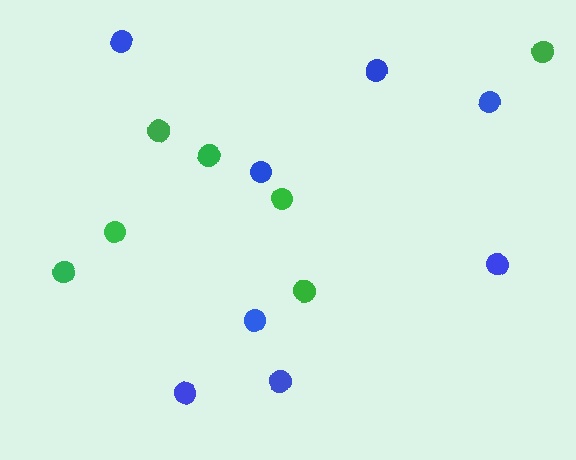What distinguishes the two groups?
There are 2 groups: one group of green circles (7) and one group of blue circles (8).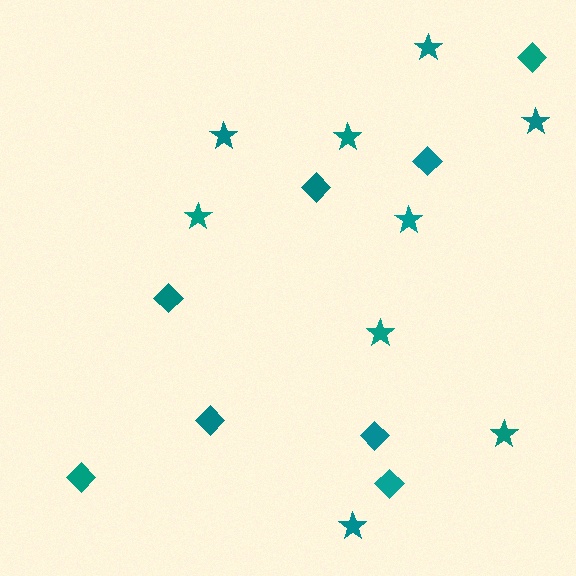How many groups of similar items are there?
There are 2 groups: one group of diamonds (8) and one group of stars (9).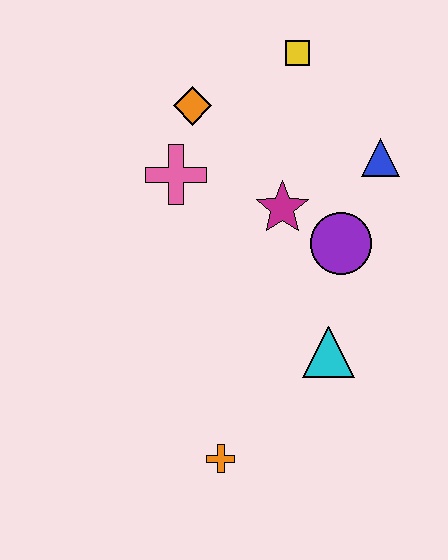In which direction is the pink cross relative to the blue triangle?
The pink cross is to the left of the blue triangle.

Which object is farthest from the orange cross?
The yellow square is farthest from the orange cross.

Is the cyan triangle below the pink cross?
Yes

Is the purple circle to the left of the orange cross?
No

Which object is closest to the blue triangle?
The purple circle is closest to the blue triangle.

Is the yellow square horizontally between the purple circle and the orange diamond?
Yes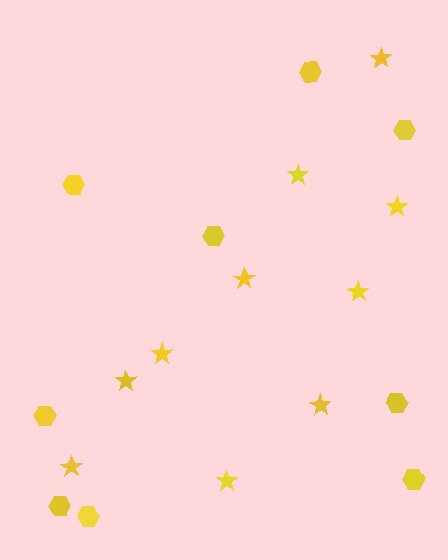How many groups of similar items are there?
There are 2 groups: one group of stars (10) and one group of hexagons (9).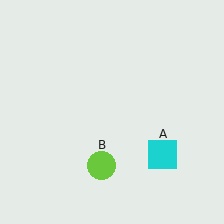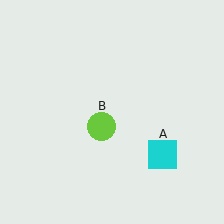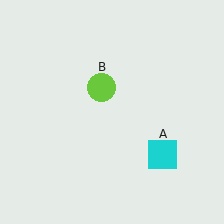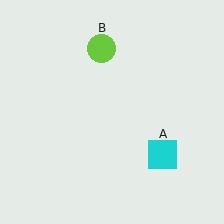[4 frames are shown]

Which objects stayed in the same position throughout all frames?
Cyan square (object A) remained stationary.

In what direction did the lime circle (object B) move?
The lime circle (object B) moved up.